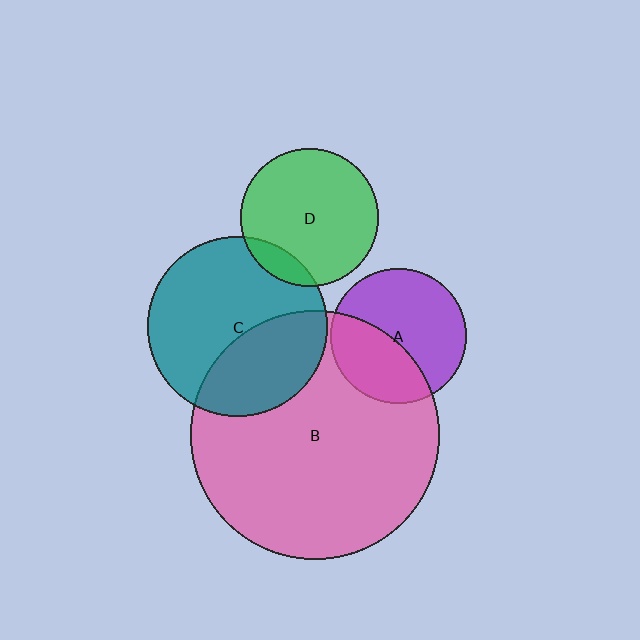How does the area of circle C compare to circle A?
Approximately 1.8 times.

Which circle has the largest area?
Circle B (pink).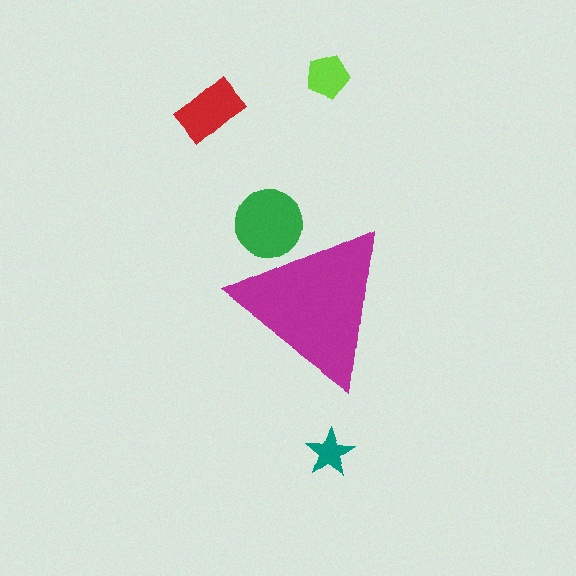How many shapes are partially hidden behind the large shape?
1 shape is partially hidden.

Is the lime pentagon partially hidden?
No, the lime pentagon is fully visible.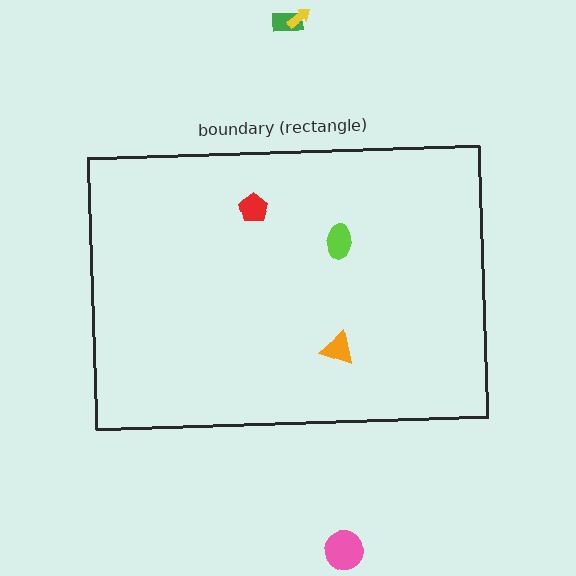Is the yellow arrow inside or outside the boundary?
Outside.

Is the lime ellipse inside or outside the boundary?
Inside.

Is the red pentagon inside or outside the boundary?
Inside.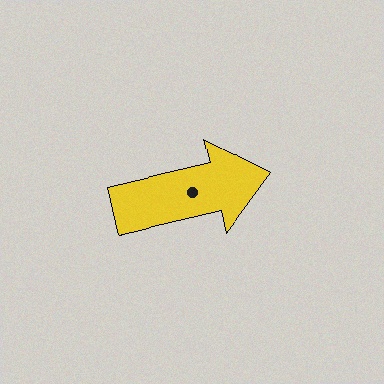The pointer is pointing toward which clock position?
Roughly 3 o'clock.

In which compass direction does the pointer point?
East.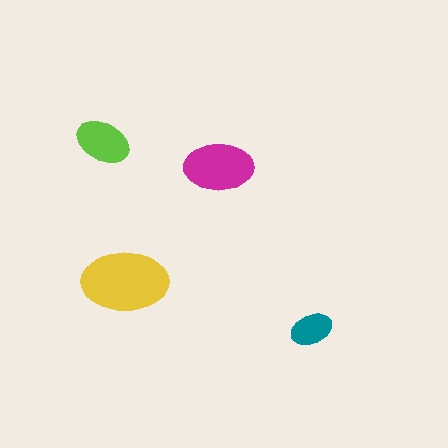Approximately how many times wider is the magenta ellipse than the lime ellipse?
About 1.5 times wider.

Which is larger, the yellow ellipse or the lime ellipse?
The yellow one.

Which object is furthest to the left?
The lime ellipse is leftmost.